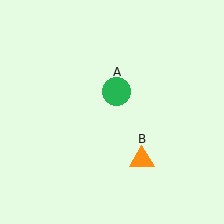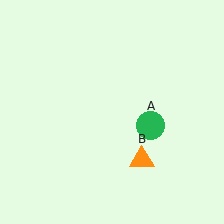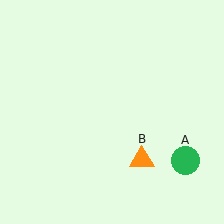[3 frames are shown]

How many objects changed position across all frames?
1 object changed position: green circle (object A).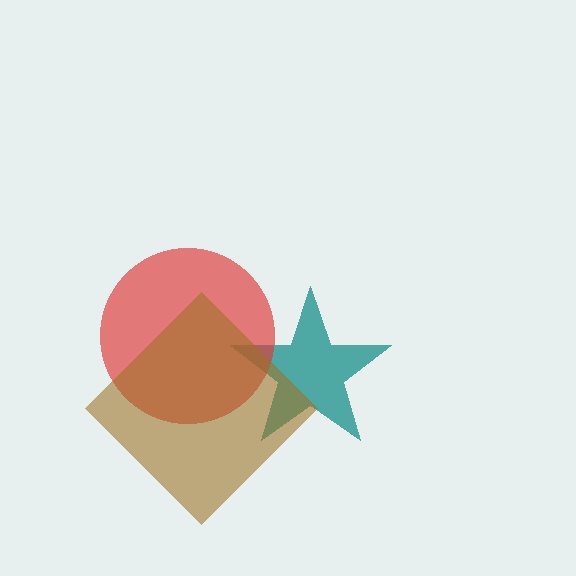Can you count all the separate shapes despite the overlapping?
Yes, there are 3 separate shapes.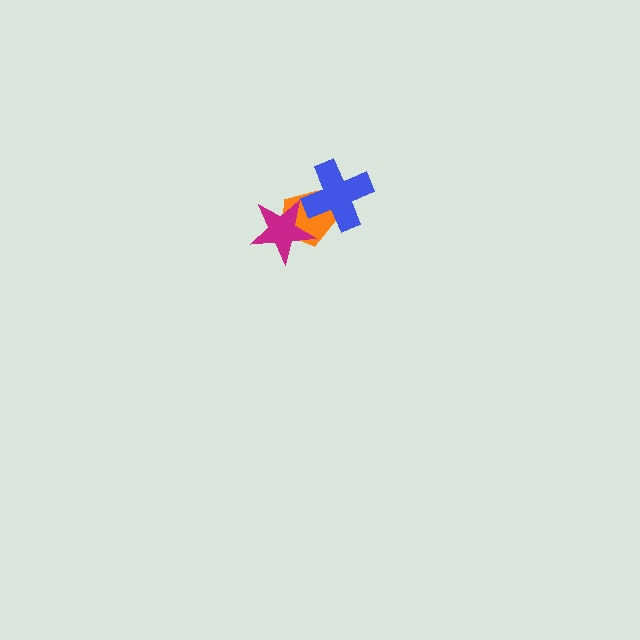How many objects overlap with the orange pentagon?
2 objects overlap with the orange pentagon.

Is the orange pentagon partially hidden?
Yes, it is partially covered by another shape.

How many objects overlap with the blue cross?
1 object overlaps with the blue cross.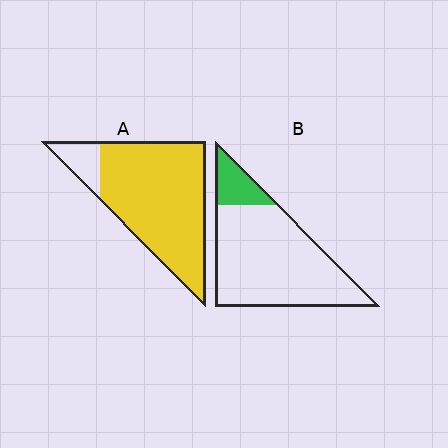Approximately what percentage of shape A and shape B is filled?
A is approximately 85% and B is approximately 15%.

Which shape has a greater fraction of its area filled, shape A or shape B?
Shape A.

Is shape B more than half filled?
No.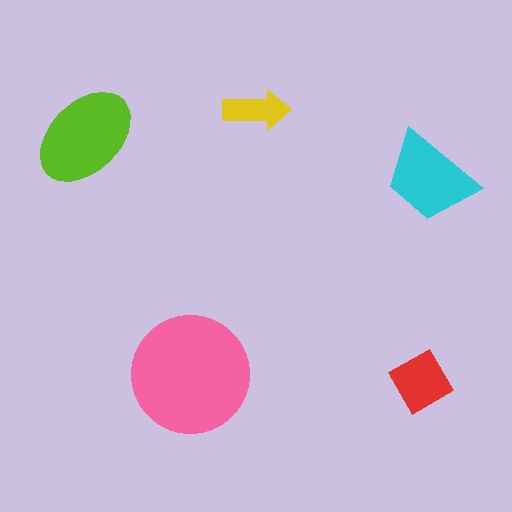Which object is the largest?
The pink circle.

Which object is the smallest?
The yellow arrow.